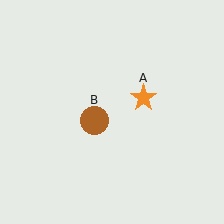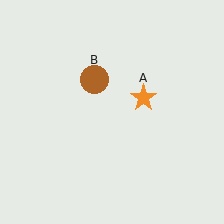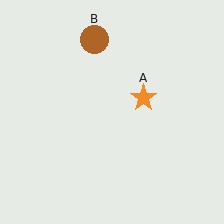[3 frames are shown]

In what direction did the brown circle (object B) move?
The brown circle (object B) moved up.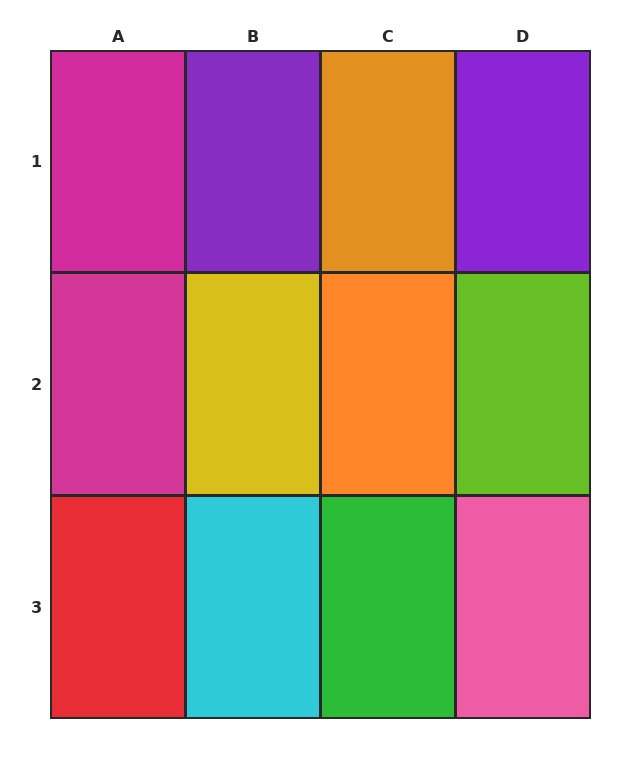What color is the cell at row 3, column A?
Red.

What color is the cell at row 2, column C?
Orange.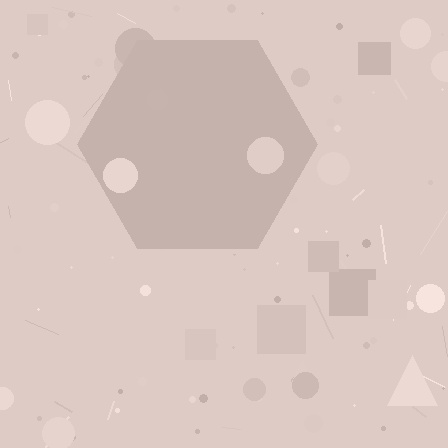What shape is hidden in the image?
A hexagon is hidden in the image.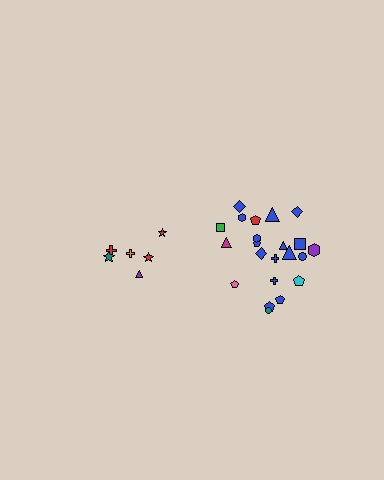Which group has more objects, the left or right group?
The right group.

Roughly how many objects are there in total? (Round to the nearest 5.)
Roughly 30 objects in total.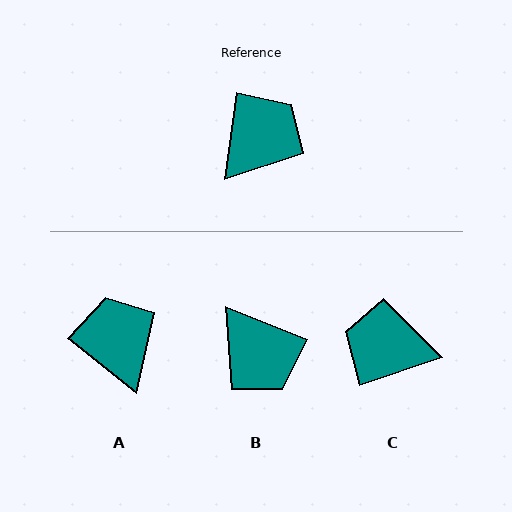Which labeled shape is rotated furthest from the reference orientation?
C, about 117 degrees away.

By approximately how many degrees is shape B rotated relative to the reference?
Approximately 104 degrees clockwise.